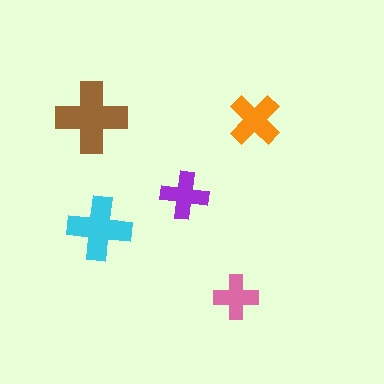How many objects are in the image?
There are 5 objects in the image.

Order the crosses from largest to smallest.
the brown one, the cyan one, the orange one, the purple one, the pink one.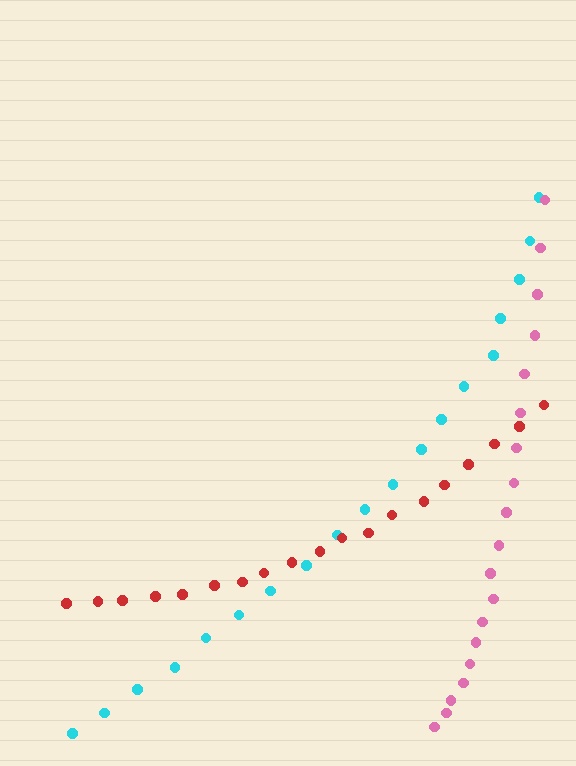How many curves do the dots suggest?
There are 3 distinct paths.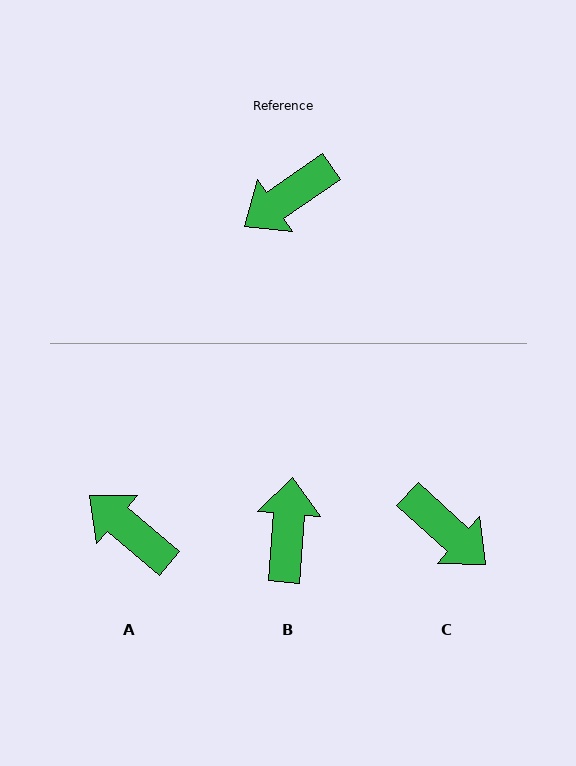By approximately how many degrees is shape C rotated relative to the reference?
Approximately 103 degrees counter-clockwise.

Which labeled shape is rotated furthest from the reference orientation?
B, about 129 degrees away.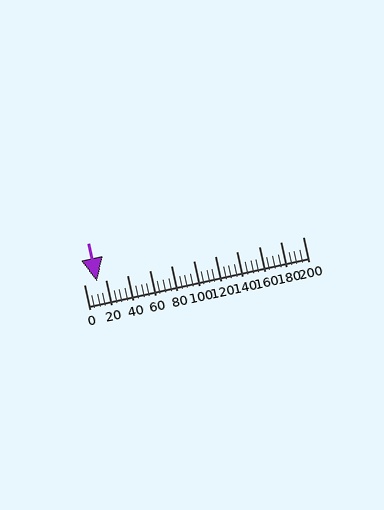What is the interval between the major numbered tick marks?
The major tick marks are spaced 20 units apart.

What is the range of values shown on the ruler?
The ruler shows values from 0 to 200.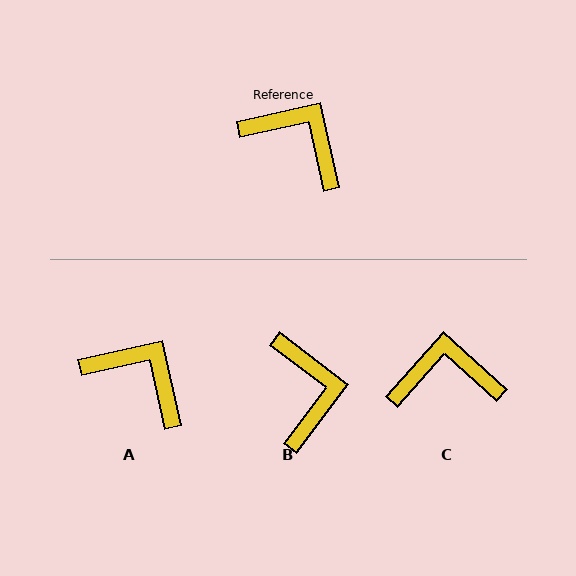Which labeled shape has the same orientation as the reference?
A.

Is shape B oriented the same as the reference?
No, it is off by about 50 degrees.